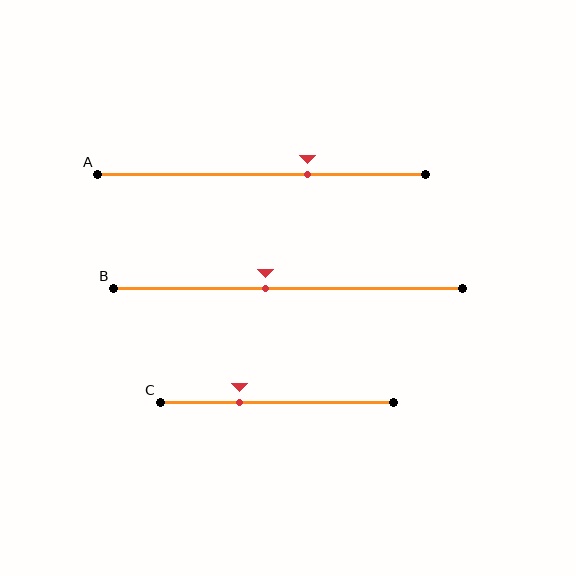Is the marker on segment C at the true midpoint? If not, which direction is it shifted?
No, the marker on segment C is shifted to the left by about 16% of the segment length.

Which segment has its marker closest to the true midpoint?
Segment B has its marker closest to the true midpoint.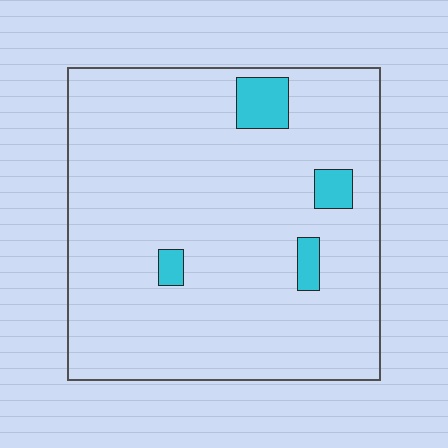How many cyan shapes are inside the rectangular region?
4.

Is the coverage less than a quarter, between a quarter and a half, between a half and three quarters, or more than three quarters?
Less than a quarter.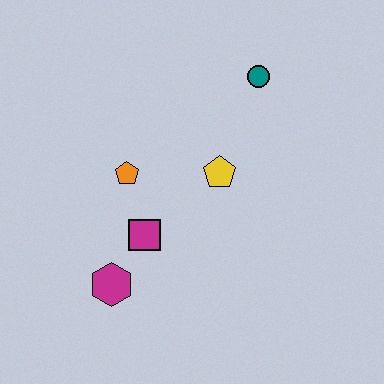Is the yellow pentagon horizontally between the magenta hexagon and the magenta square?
No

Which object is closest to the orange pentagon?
The magenta square is closest to the orange pentagon.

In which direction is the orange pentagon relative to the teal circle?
The orange pentagon is to the left of the teal circle.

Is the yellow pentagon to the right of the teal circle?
No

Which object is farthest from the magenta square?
The teal circle is farthest from the magenta square.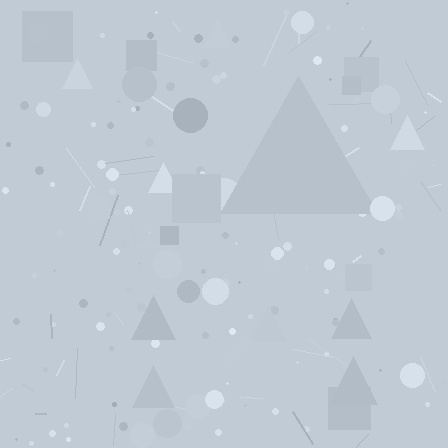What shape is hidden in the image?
A triangle is hidden in the image.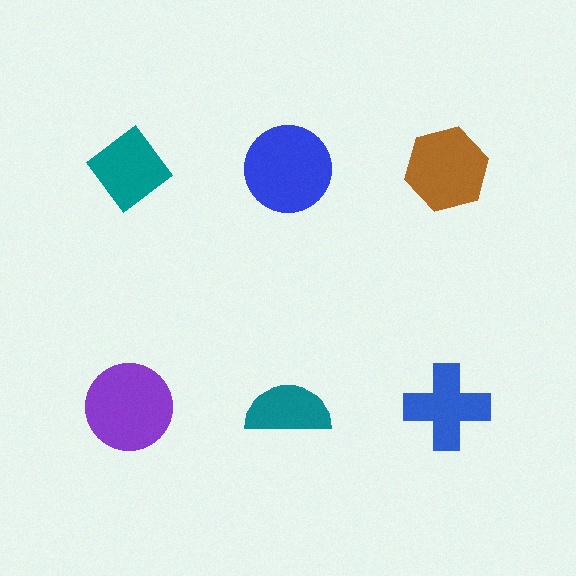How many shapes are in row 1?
3 shapes.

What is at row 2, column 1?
A purple circle.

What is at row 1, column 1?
A teal diamond.